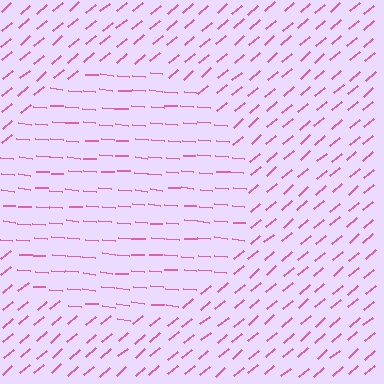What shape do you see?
I see a circle.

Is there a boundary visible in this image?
Yes, there is a texture boundary formed by a change in line orientation.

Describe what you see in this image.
The image is filled with small pink line segments. A circle region in the image has lines oriented differently from the surrounding lines, creating a visible texture boundary.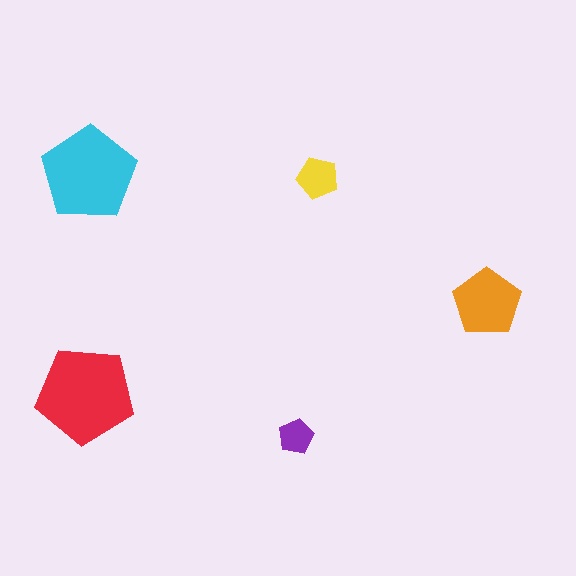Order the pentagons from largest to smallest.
the red one, the cyan one, the orange one, the yellow one, the purple one.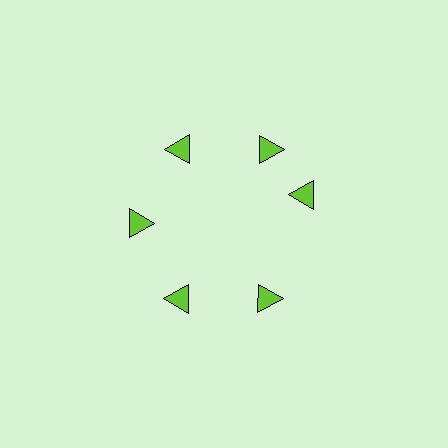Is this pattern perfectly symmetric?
No. The 6 lime triangles are arranged in a ring, but one element near the 3 o'clock position is rotated out of alignment along the ring, breaking the 6-fold rotational symmetry.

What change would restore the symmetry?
The symmetry would be restored by rotating it back into even spacing with its neighbors so that all 6 triangles sit at equal angles and equal distance from the center.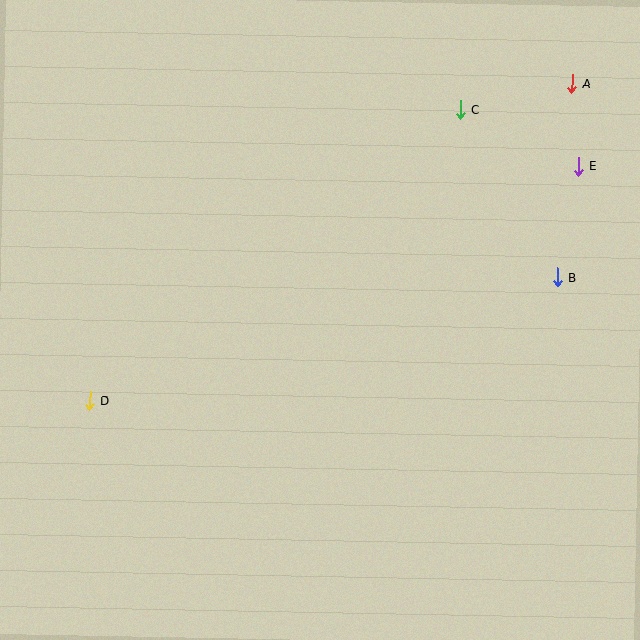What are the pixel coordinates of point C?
Point C is at (460, 109).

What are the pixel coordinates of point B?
Point B is at (557, 277).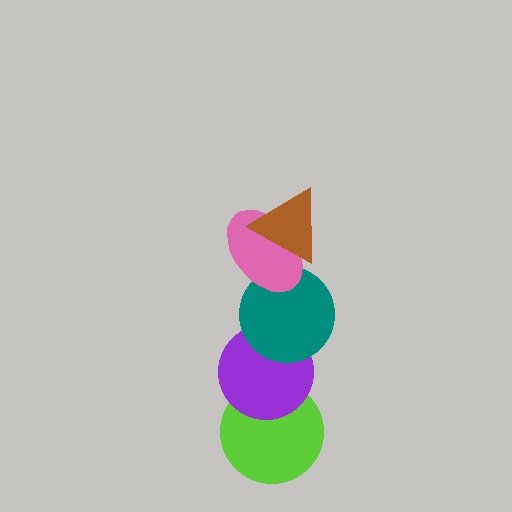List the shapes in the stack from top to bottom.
From top to bottom: the brown triangle, the pink ellipse, the teal circle, the purple circle, the lime circle.